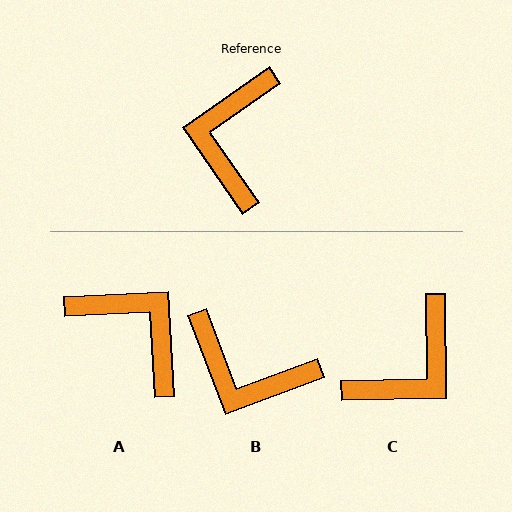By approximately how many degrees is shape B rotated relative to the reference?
Approximately 76 degrees counter-clockwise.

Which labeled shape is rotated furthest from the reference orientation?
C, about 146 degrees away.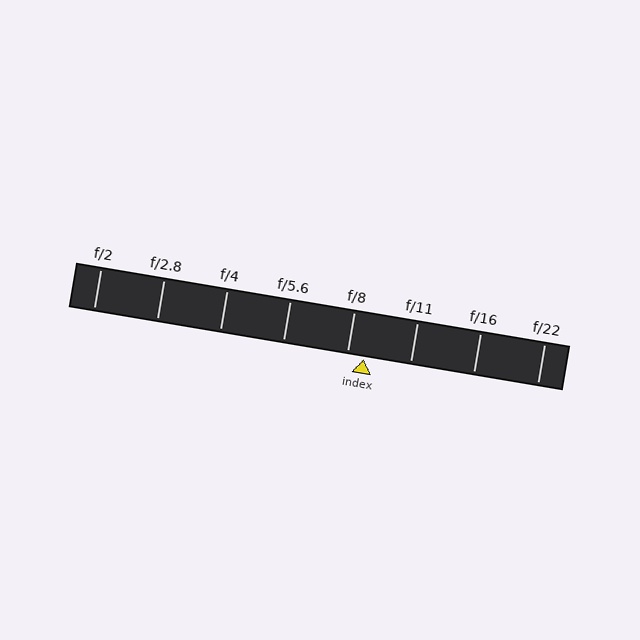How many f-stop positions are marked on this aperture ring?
There are 8 f-stop positions marked.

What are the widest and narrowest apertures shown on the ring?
The widest aperture shown is f/2 and the narrowest is f/22.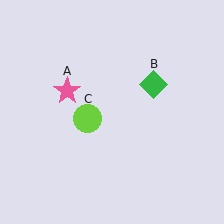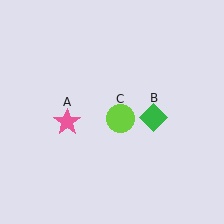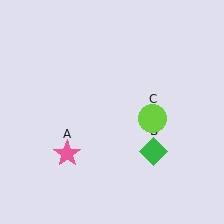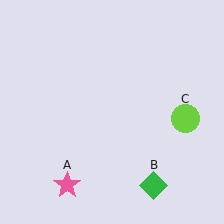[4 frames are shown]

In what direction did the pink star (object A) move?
The pink star (object A) moved down.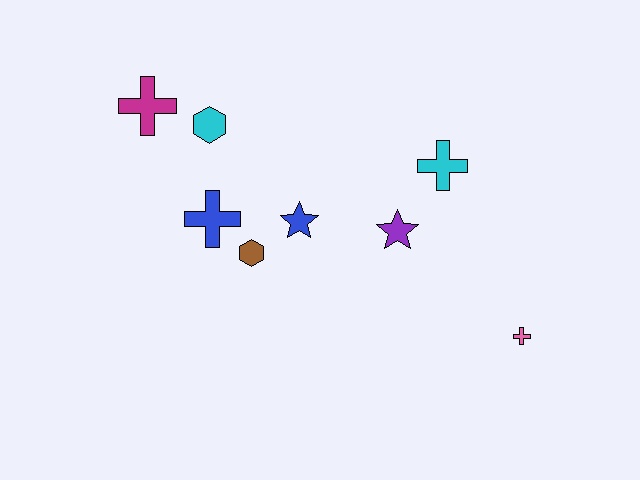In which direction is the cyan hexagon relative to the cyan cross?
The cyan hexagon is to the left of the cyan cross.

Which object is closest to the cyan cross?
The purple star is closest to the cyan cross.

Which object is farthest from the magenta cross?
The pink cross is farthest from the magenta cross.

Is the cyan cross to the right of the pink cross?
No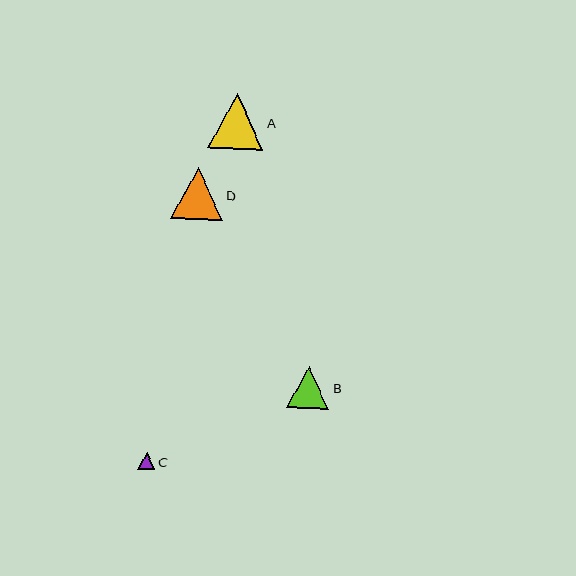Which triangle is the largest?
Triangle A is the largest with a size of approximately 56 pixels.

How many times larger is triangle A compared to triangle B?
Triangle A is approximately 1.3 times the size of triangle B.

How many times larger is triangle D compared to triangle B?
Triangle D is approximately 1.2 times the size of triangle B.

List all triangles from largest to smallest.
From largest to smallest: A, D, B, C.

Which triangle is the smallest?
Triangle C is the smallest with a size of approximately 17 pixels.